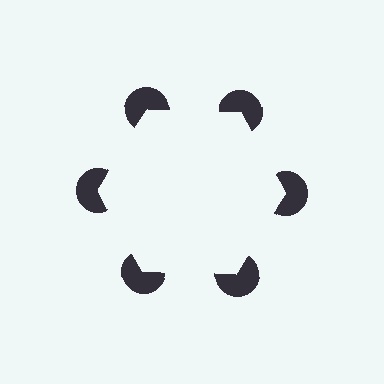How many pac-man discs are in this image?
There are 6 — one at each vertex of the illusory hexagon.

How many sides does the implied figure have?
6 sides.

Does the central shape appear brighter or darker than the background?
It typically appears slightly brighter than the background, even though no actual brightness change is drawn.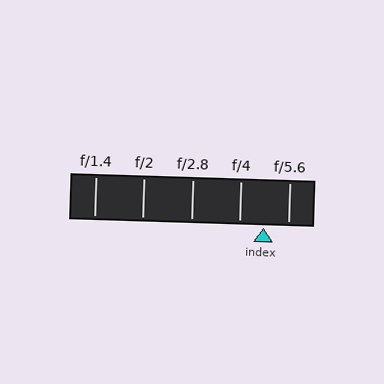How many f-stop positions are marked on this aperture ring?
There are 5 f-stop positions marked.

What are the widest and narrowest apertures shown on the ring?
The widest aperture shown is f/1.4 and the narrowest is f/5.6.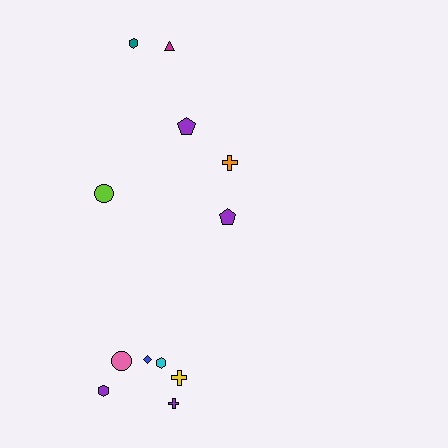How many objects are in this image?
There are 12 objects.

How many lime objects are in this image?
There is 1 lime object.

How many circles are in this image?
There are 2 circles.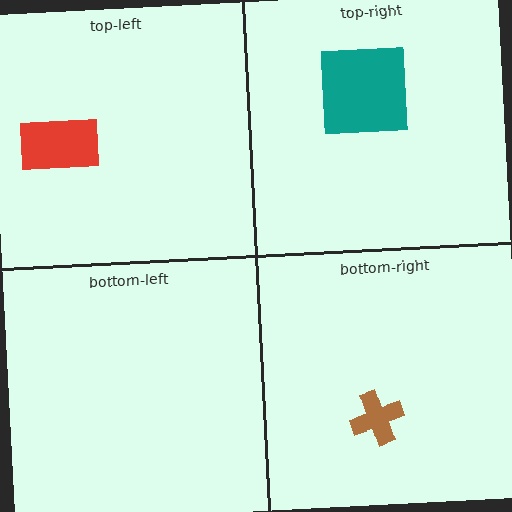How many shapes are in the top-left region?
1.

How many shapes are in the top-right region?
1.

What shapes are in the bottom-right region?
The brown cross.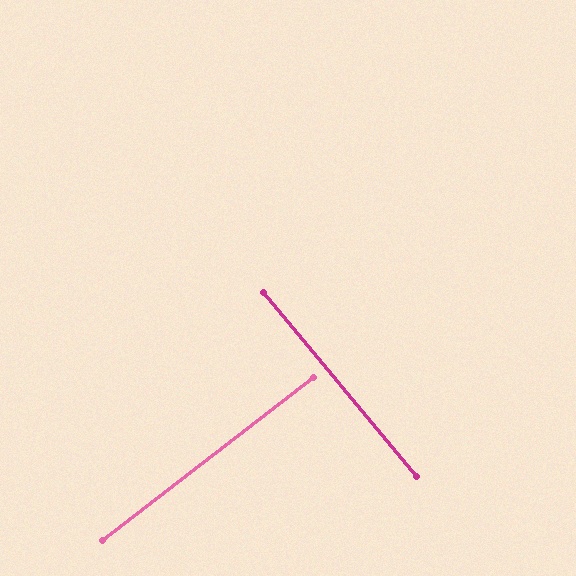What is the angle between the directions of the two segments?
Approximately 88 degrees.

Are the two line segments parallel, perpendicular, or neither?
Perpendicular — they meet at approximately 88°.